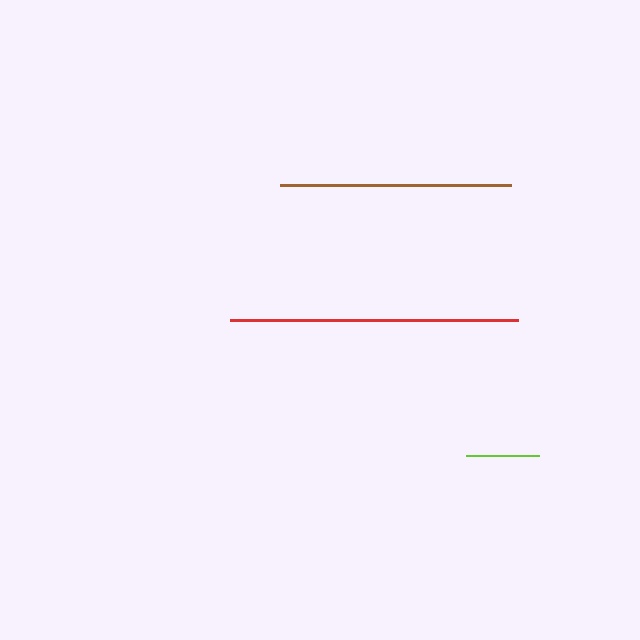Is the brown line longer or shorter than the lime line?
The brown line is longer than the lime line.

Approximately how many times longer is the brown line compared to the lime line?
The brown line is approximately 3.2 times the length of the lime line.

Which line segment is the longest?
The red line is the longest at approximately 288 pixels.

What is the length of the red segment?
The red segment is approximately 288 pixels long.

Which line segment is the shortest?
The lime line is the shortest at approximately 73 pixels.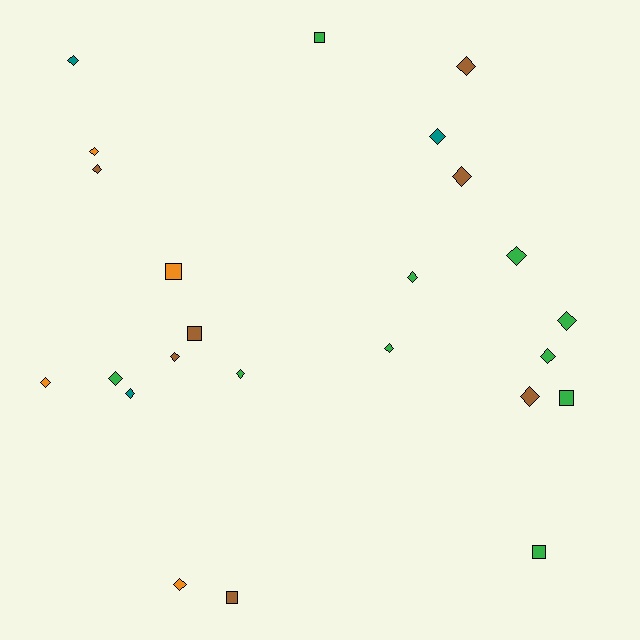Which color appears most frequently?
Green, with 10 objects.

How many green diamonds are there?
There are 7 green diamonds.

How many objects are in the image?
There are 24 objects.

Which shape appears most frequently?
Diamond, with 18 objects.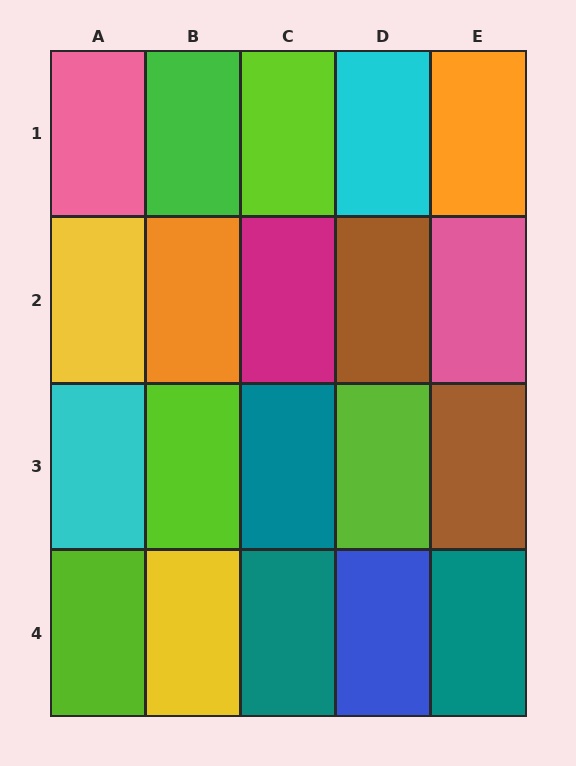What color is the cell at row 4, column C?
Teal.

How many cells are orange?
2 cells are orange.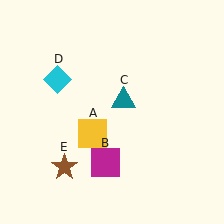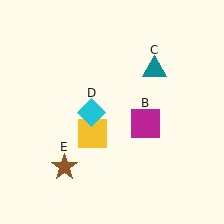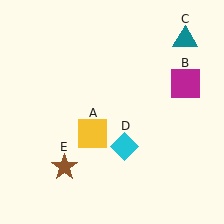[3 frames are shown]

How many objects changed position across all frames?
3 objects changed position: magenta square (object B), teal triangle (object C), cyan diamond (object D).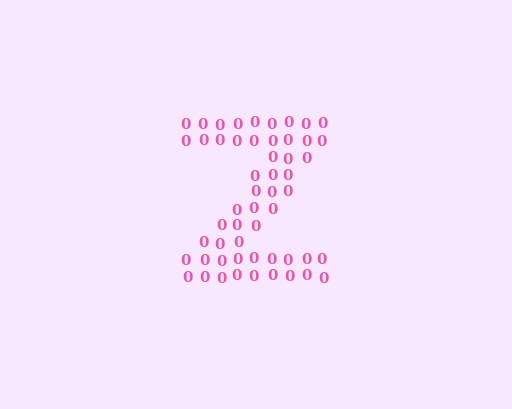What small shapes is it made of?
It is made of small digit 0's.